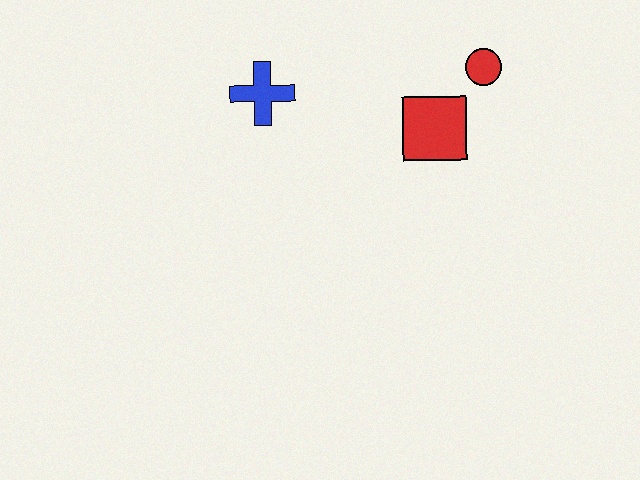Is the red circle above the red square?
Yes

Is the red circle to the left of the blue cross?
No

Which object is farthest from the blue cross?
The red circle is farthest from the blue cross.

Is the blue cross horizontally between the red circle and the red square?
No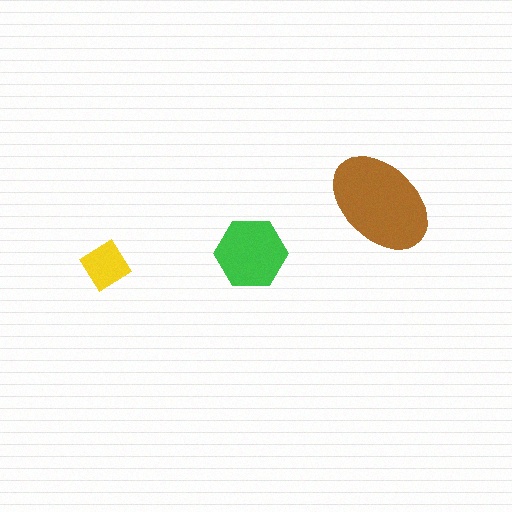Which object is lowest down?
The yellow diamond is bottommost.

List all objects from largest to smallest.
The brown ellipse, the green hexagon, the yellow diamond.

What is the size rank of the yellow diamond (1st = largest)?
3rd.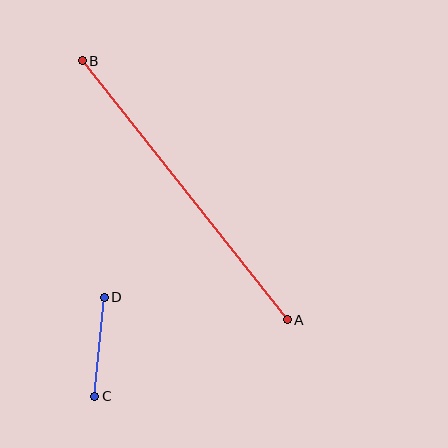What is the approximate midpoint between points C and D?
The midpoint is at approximately (100, 347) pixels.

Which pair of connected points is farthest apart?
Points A and B are farthest apart.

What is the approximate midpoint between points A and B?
The midpoint is at approximately (185, 190) pixels.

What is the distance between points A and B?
The distance is approximately 330 pixels.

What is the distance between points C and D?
The distance is approximately 99 pixels.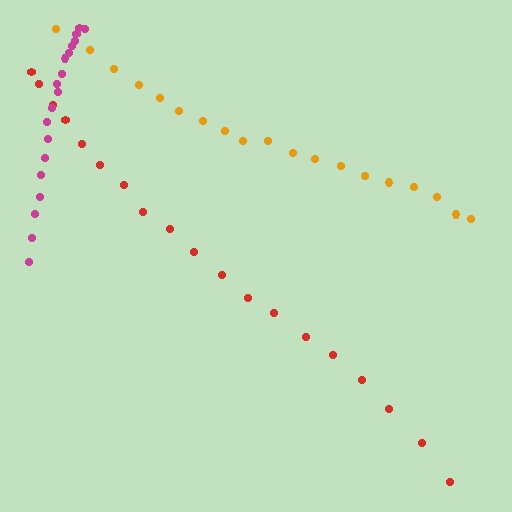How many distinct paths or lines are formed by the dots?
There are 3 distinct paths.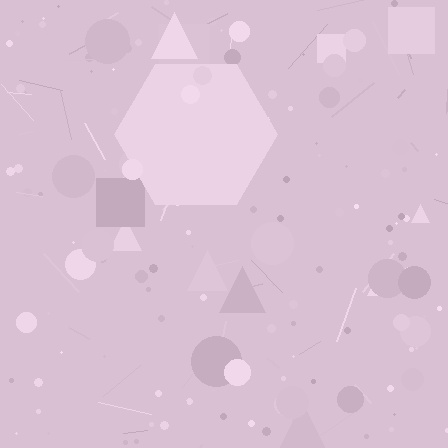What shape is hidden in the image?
A hexagon is hidden in the image.